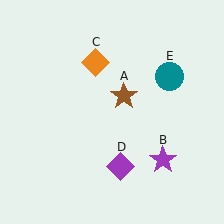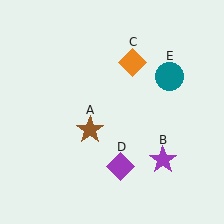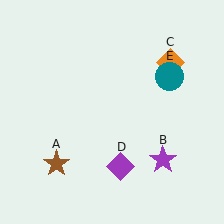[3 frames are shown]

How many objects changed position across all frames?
2 objects changed position: brown star (object A), orange diamond (object C).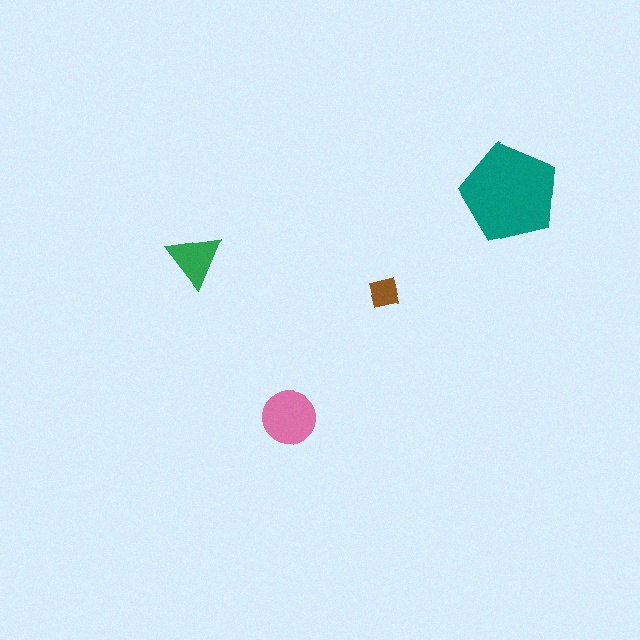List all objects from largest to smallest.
The teal pentagon, the pink circle, the green triangle, the brown square.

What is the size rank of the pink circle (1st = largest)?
2nd.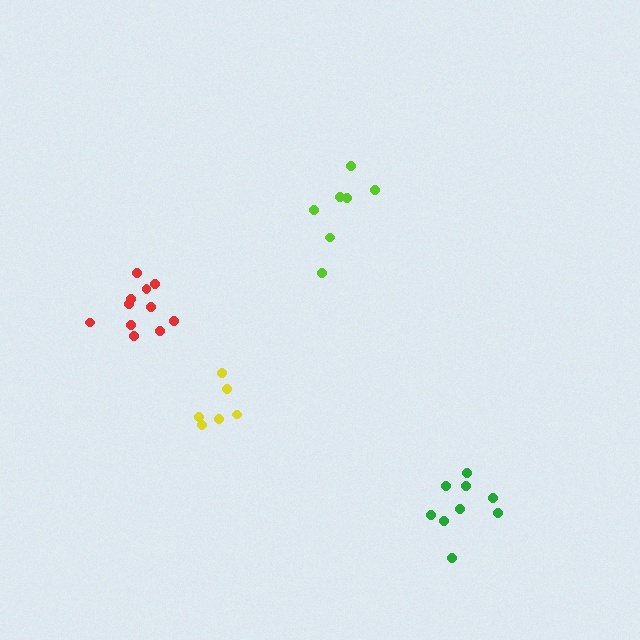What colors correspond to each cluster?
The clusters are colored: lime, green, red, yellow.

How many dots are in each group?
Group 1: 7 dots, Group 2: 9 dots, Group 3: 11 dots, Group 4: 6 dots (33 total).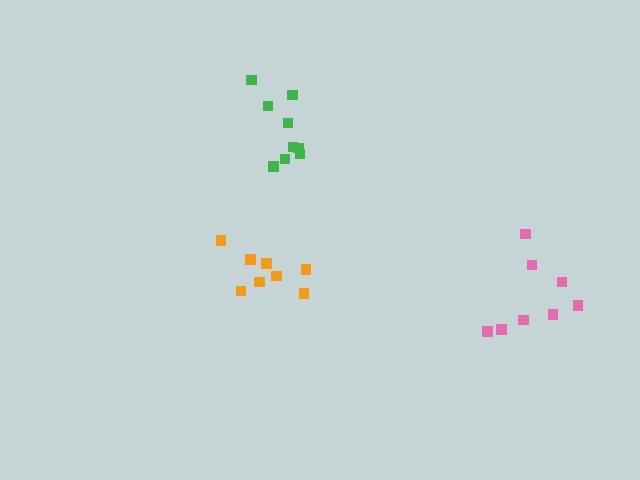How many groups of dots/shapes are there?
There are 3 groups.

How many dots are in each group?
Group 1: 8 dots, Group 2: 8 dots, Group 3: 9 dots (25 total).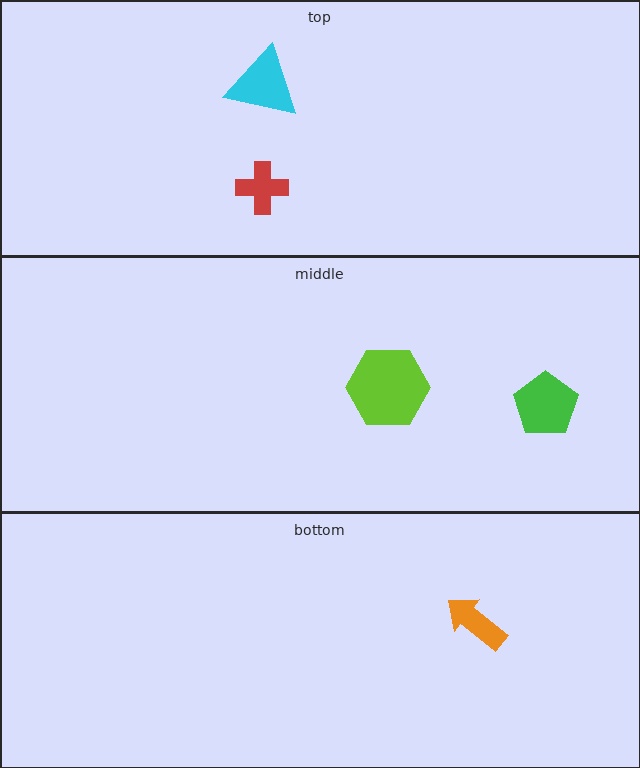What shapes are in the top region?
The cyan triangle, the red cross.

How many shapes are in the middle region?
2.